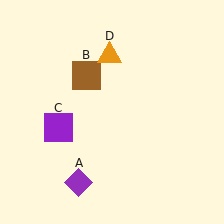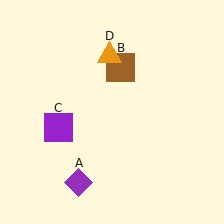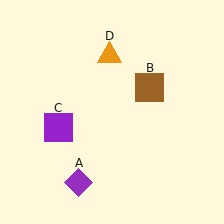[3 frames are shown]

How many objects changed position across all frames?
1 object changed position: brown square (object B).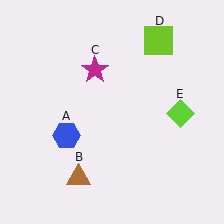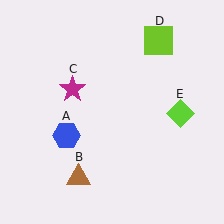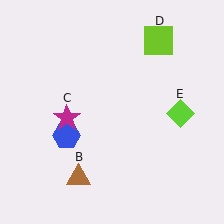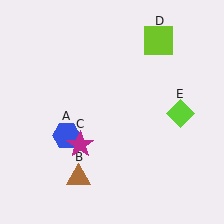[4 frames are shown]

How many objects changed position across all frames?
1 object changed position: magenta star (object C).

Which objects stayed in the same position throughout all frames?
Blue hexagon (object A) and brown triangle (object B) and lime square (object D) and lime diamond (object E) remained stationary.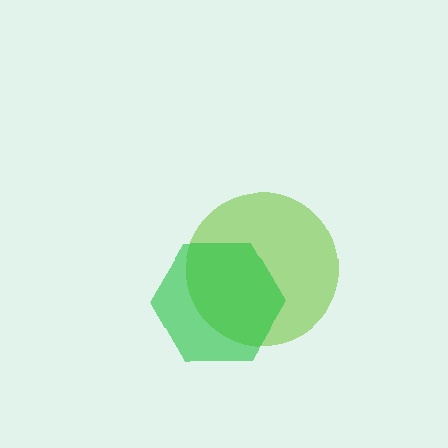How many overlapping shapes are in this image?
There are 2 overlapping shapes in the image.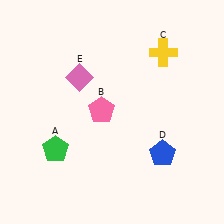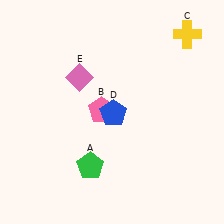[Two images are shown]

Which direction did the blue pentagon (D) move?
The blue pentagon (D) moved left.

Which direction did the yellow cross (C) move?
The yellow cross (C) moved right.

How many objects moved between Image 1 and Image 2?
3 objects moved between the two images.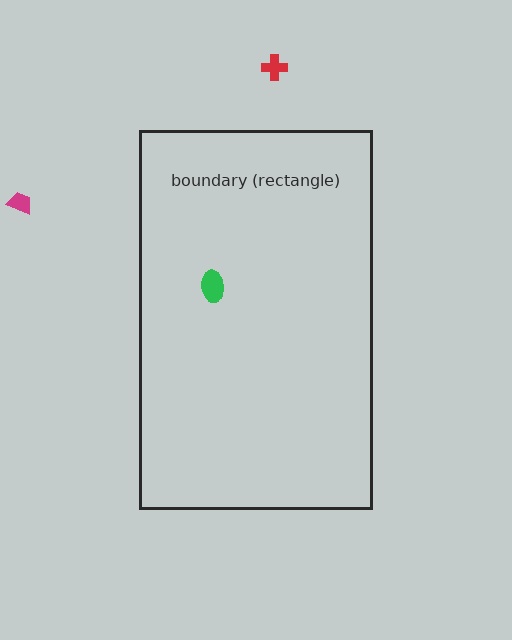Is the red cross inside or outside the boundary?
Outside.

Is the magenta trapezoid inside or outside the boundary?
Outside.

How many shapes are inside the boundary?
1 inside, 2 outside.